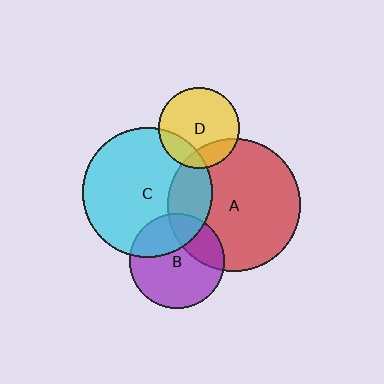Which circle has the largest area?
Circle A (red).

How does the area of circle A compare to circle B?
Approximately 1.9 times.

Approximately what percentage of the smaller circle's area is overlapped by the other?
Approximately 20%.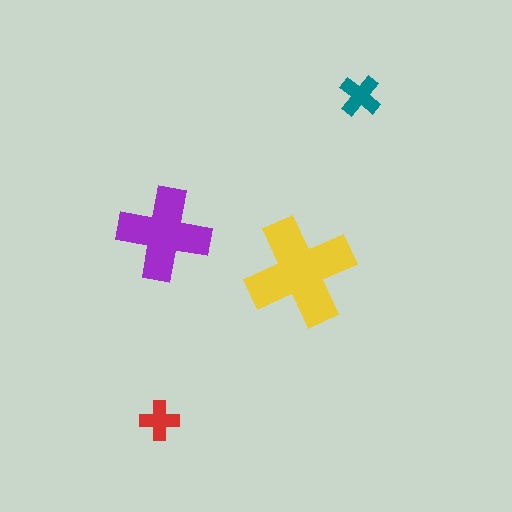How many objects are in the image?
There are 4 objects in the image.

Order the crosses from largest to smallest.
the yellow one, the purple one, the teal one, the red one.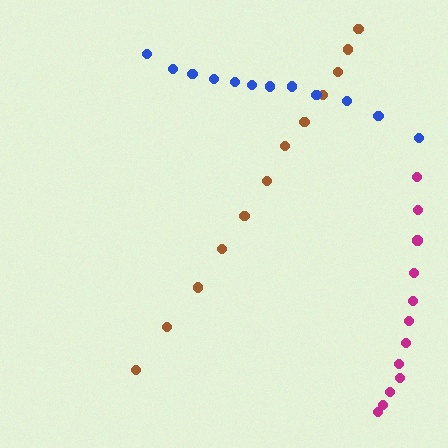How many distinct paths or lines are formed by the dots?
There are 3 distinct paths.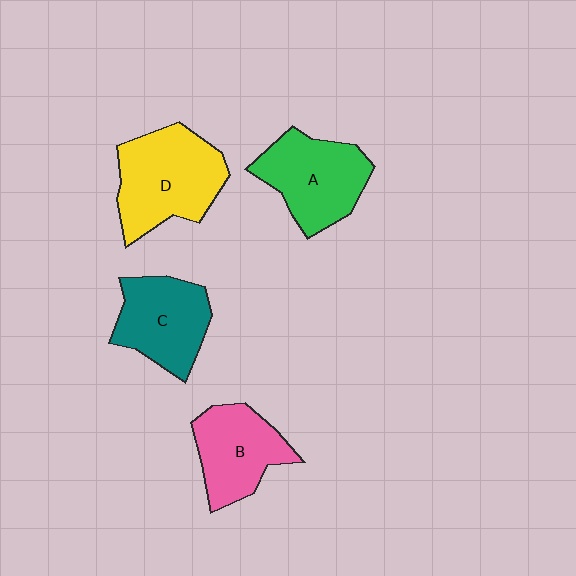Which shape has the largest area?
Shape D (yellow).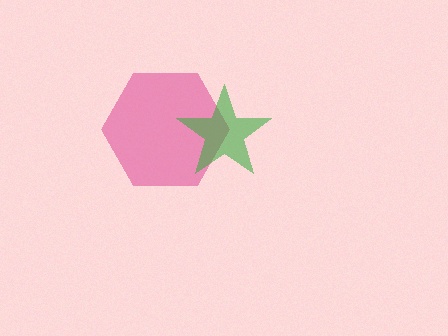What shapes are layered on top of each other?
The layered shapes are: a magenta hexagon, a green star.